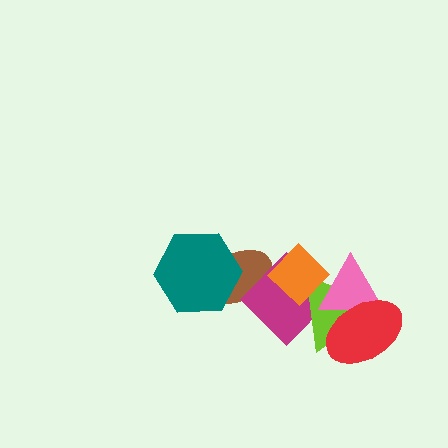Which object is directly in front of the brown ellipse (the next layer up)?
The magenta diamond is directly in front of the brown ellipse.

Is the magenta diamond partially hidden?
Yes, it is partially covered by another shape.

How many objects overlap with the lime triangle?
4 objects overlap with the lime triangle.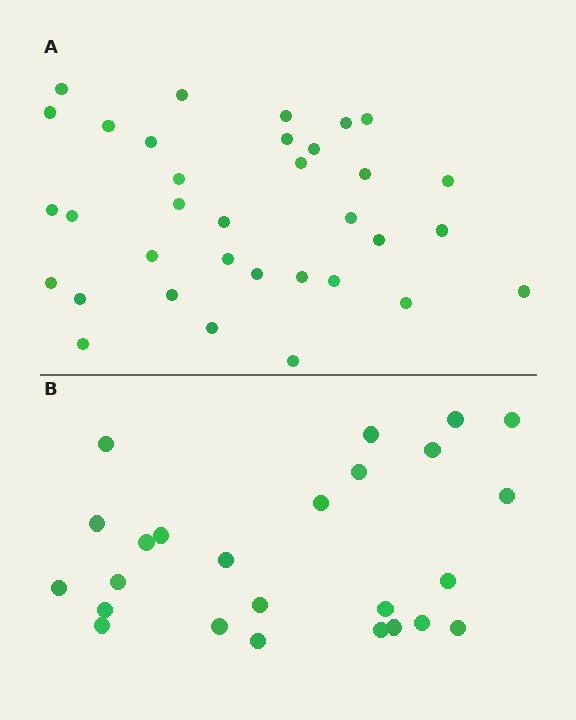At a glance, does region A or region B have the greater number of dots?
Region A (the top region) has more dots.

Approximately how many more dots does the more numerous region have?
Region A has roughly 8 or so more dots than region B.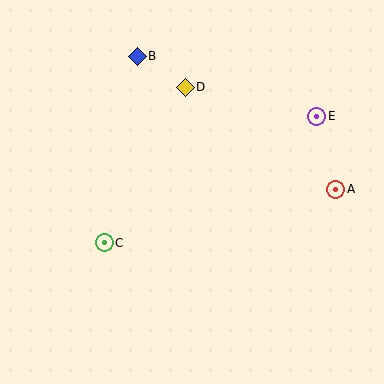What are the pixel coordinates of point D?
Point D is at (185, 87).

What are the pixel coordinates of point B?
Point B is at (137, 56).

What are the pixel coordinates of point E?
Point E is at (317, 116).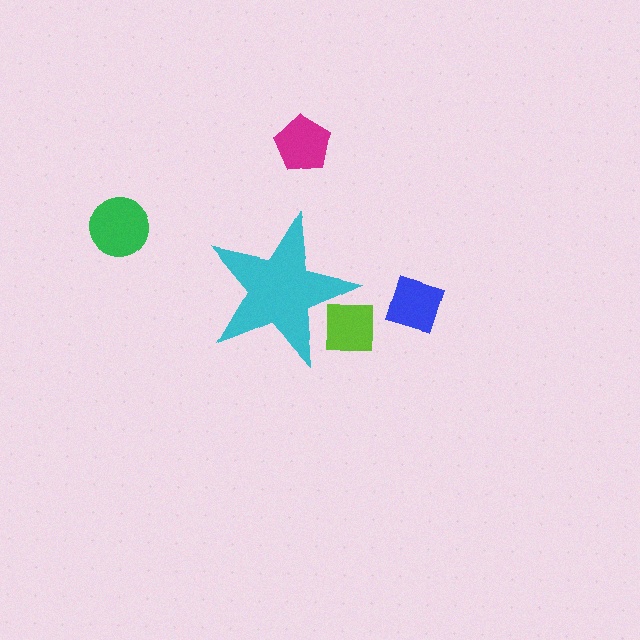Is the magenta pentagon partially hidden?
No, the magenta pentagon is fully visible.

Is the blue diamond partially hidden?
No, the blue diamond is fully visible.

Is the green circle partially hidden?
No, the green circle is fully visible.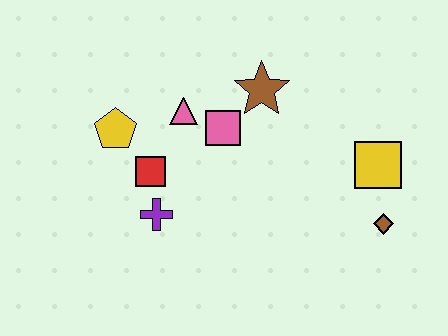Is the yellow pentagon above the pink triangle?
No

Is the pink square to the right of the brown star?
No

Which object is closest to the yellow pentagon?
The red square is closest to the yellow pentagon.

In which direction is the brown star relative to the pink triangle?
The brown star is to the right of the pink triangle.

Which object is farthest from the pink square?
The brown diamond is farthest from the pink square.